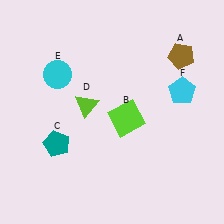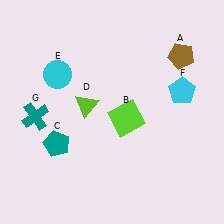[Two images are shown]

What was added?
A teal cross (G) was added in Image 2.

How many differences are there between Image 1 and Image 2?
There is 1 difference between the two images.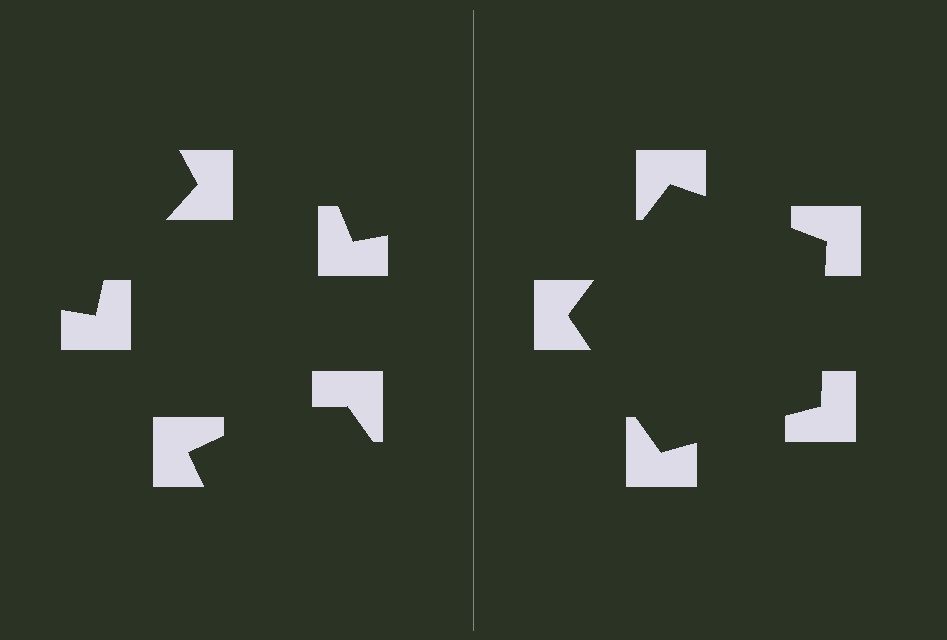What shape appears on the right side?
An illusory pentagon.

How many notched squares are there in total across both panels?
10 — 5 on each side.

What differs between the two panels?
The notched squares are positioned identically on both sides; only the wedge orientations differ. On the right they align to a pentagon; on the left they are misaligned.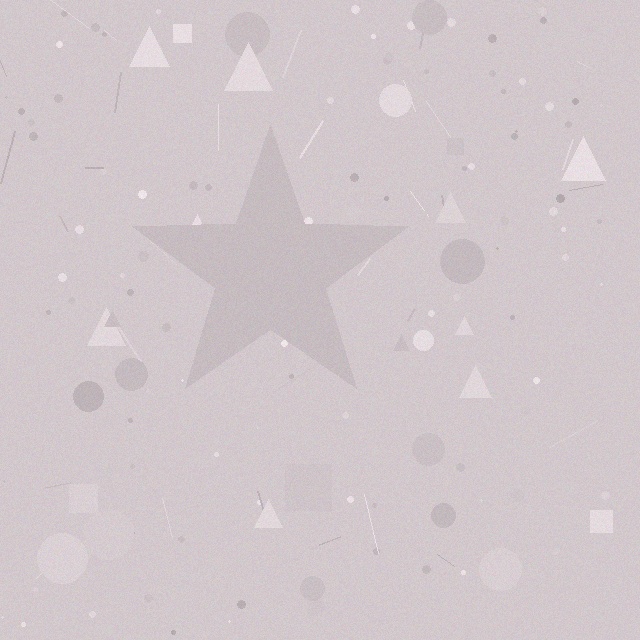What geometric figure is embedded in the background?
A star is embedded in the background.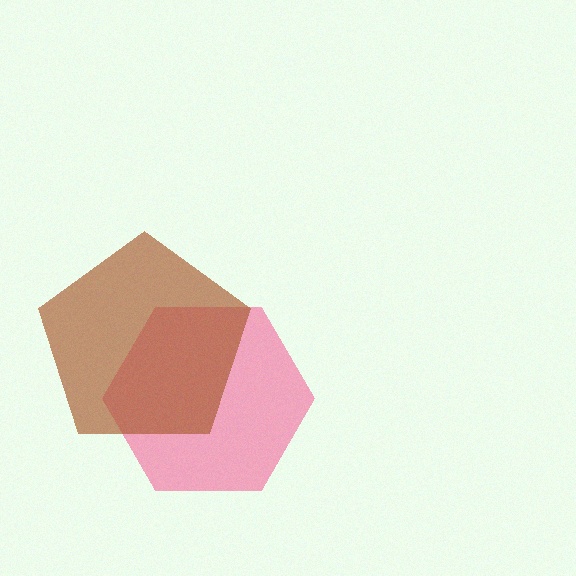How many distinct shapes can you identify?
There are 2 distinct shapes: a pink hexagon, a brown pentagon.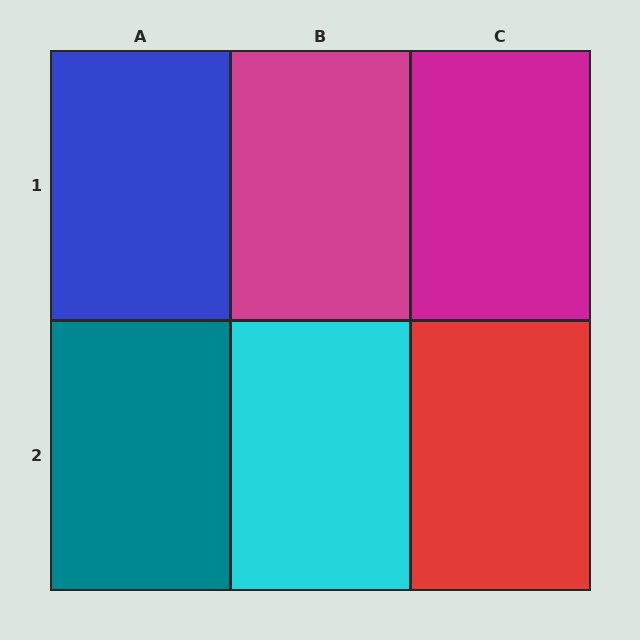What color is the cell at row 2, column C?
Red.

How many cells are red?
1 cell is red.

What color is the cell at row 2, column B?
Cyan.